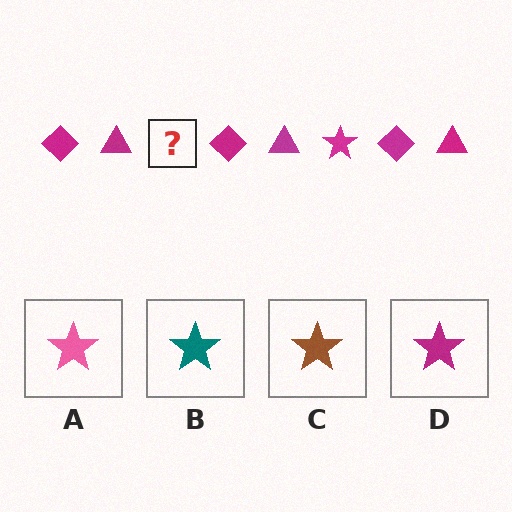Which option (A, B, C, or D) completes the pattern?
D.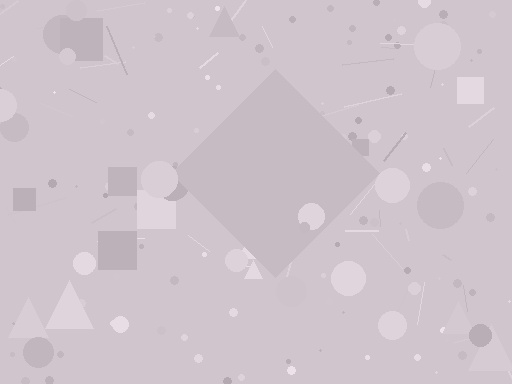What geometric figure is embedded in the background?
A diamond is embedded in the background.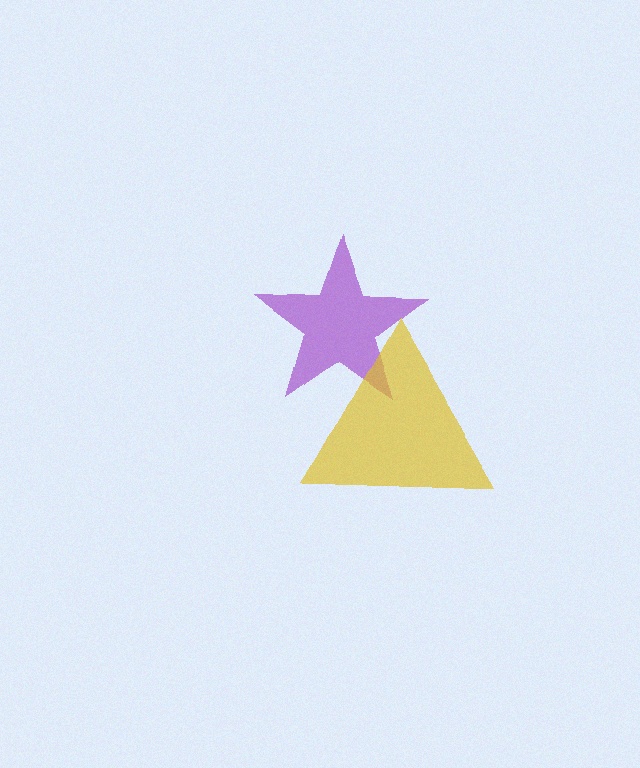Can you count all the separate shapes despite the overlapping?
Yes, there are 2 separate shapes.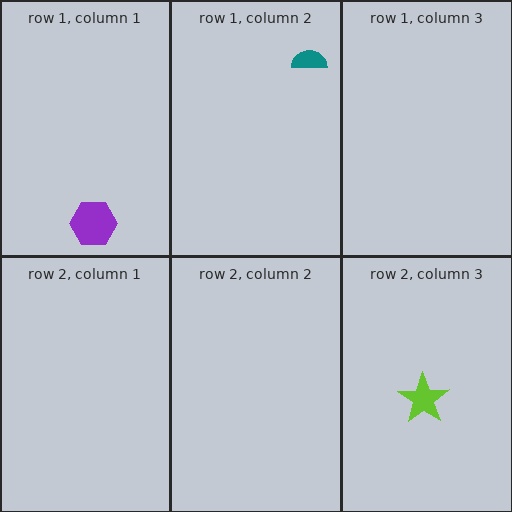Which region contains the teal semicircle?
The row 1, column 2 region.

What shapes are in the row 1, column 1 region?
The purple hexagon.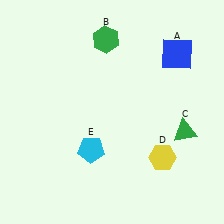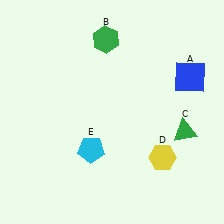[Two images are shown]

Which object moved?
The blue square (A) moved down.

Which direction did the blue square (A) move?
The blue square (A) moved down.